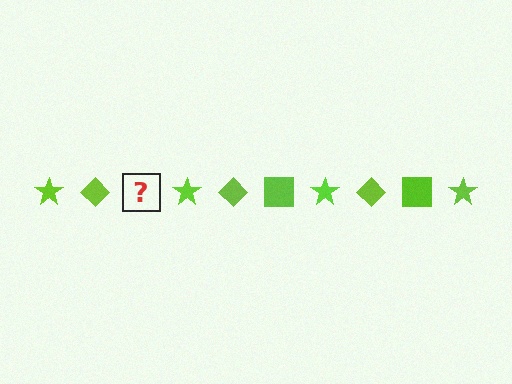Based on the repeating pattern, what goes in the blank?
The blank should be a lime square.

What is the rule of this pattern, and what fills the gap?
The rule is that the pattern cycles through star, diamond, square shapes in lime. The gap should be filled with a lime square.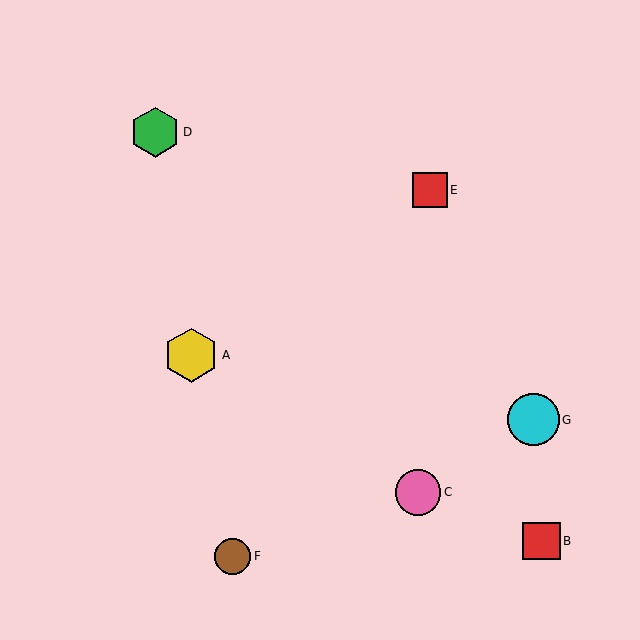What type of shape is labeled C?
Shape C is a pink circle.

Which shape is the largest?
The yellow hexagon (labeled A) is the largest.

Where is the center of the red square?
The center of the red square is at (541, 541).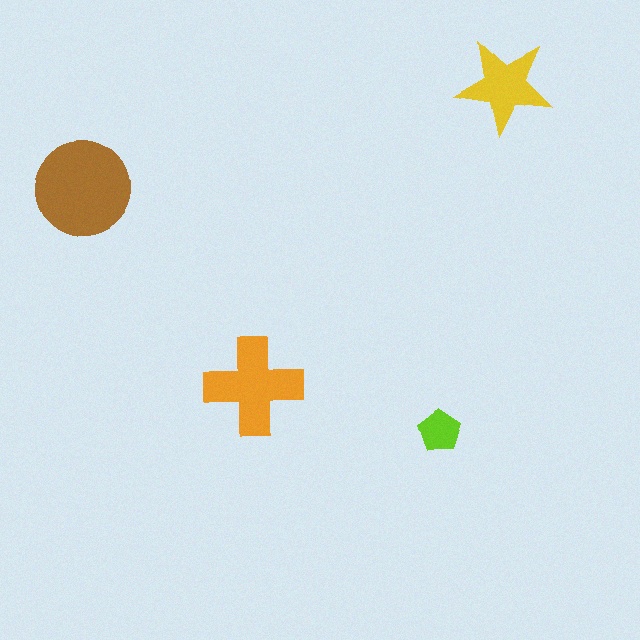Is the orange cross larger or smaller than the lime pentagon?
Larger.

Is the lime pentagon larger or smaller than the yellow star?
Smaller.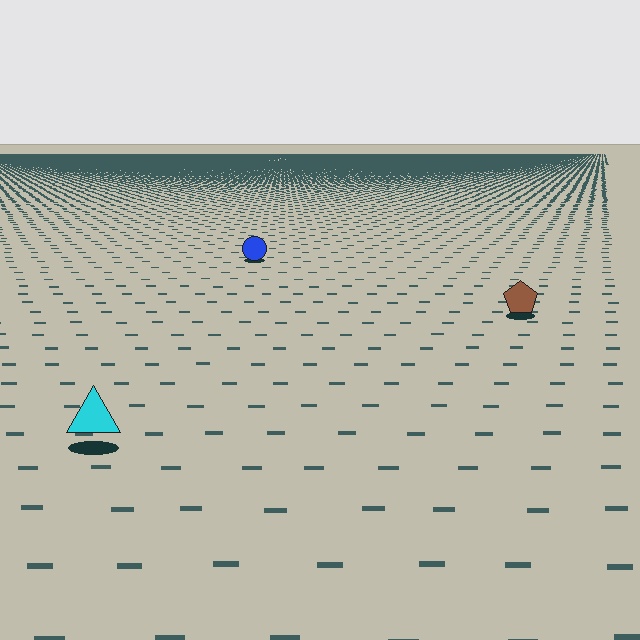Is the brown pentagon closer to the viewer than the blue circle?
Yes. The brown pentagon is closer — you can tell from the texture gradient: the ground texture is coarser near it.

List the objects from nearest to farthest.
From nearest to farthest: the cyan triangle, the brown pentagon, the blue circle.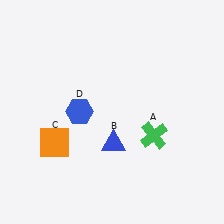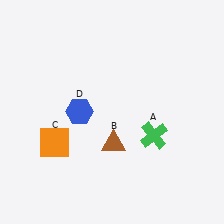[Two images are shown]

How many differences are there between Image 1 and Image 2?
There is 1 difference between the two images.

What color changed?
The triangle (B) changed from blue in Image 1 to brown in Image 2.